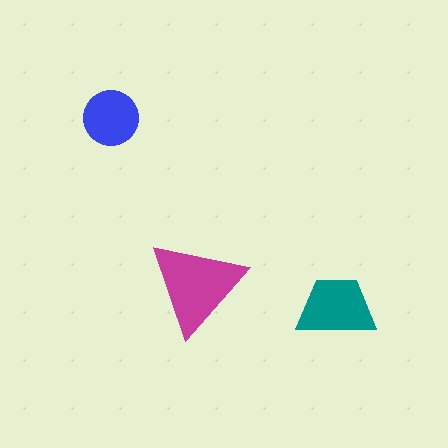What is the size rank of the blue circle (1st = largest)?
3rd.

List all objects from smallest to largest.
The blue circle, the teal trapezoid, the magenta triangle.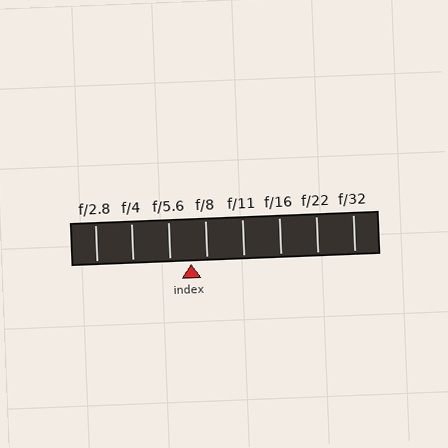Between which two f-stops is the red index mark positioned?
The index mark is between f/5.6 and f/8.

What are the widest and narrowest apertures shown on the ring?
The widest aperture shown is f/2.8 and the narrowest is f/32.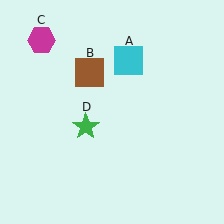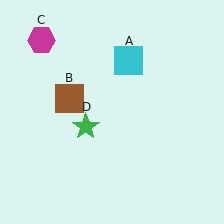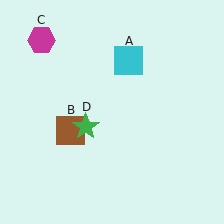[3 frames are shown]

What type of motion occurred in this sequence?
The brown square (object B) rotated counterclockwise around the center of the scene.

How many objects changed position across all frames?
1 object changed position: brown square (object B).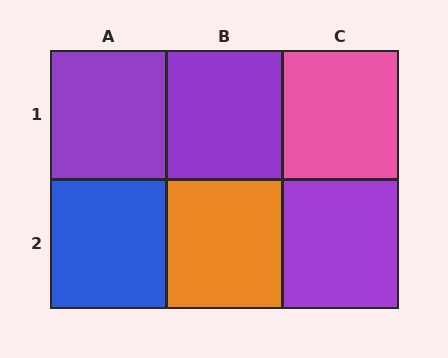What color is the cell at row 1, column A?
Purple.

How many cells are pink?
1 cell is pink.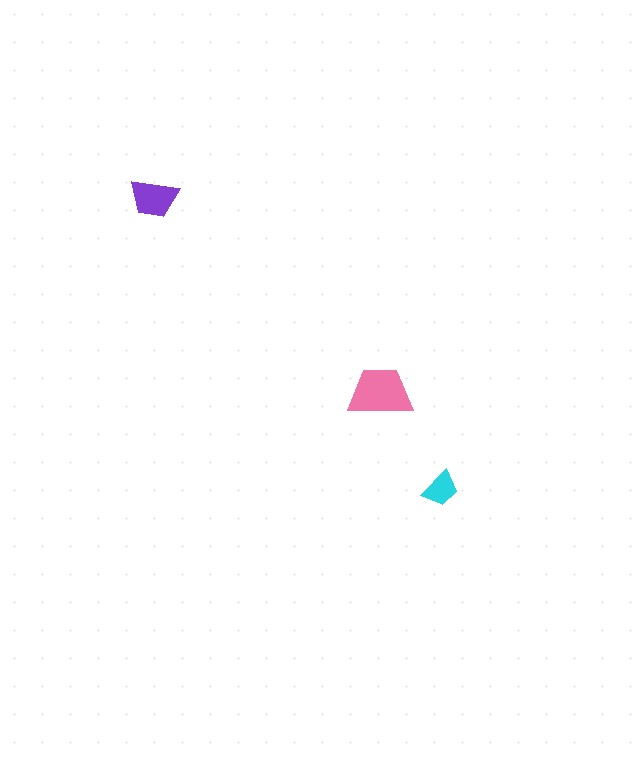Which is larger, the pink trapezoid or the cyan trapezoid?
The pink one.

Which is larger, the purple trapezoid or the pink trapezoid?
The pink one.